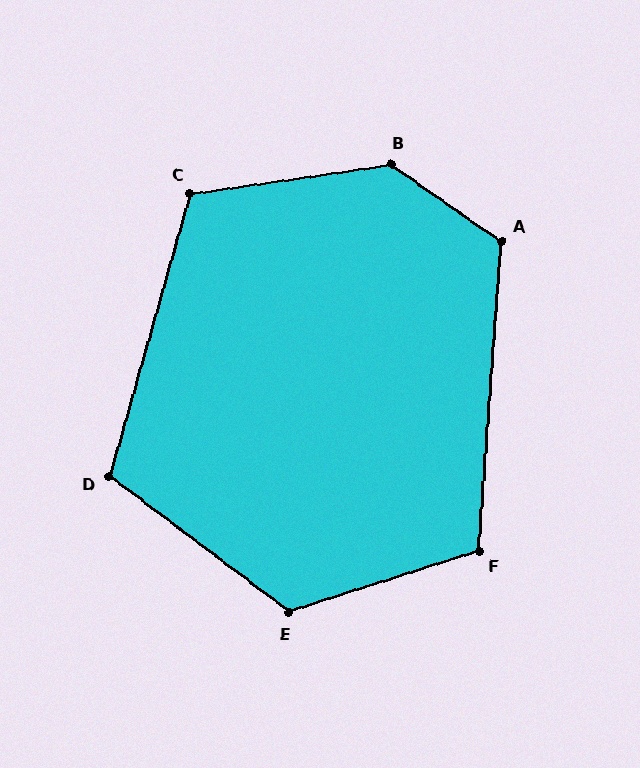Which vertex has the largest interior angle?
B, at approximately 137 degrees.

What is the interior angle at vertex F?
Approximately 112 degrees (obtuse).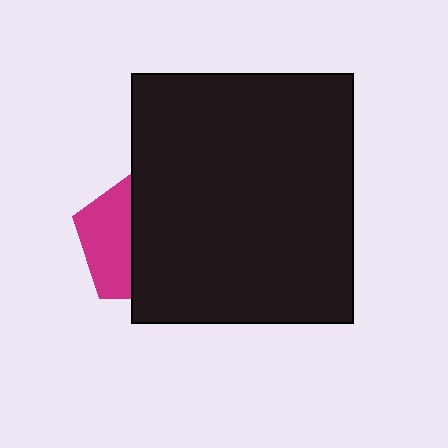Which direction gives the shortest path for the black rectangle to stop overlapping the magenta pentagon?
Moving right gives the shortest separation.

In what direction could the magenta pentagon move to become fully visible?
The magenta pentagon could move left. That would shift it out from behind the black rectangle entirely.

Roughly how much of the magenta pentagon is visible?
A small part of it is visible (roughly 39%).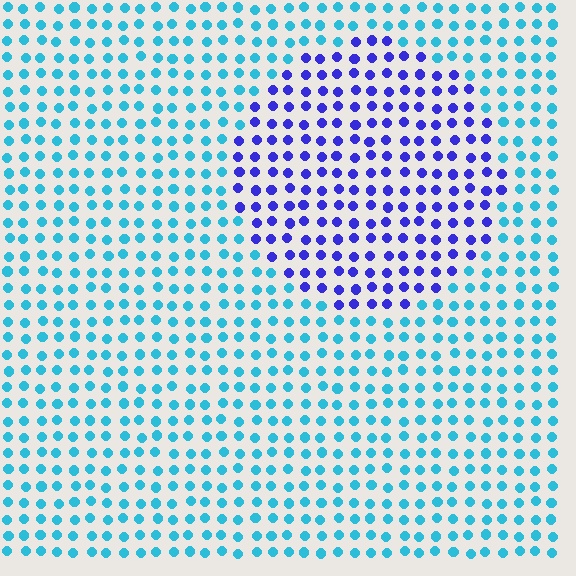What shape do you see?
I see a circle.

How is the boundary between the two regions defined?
The boundary is defined purely by a slight shift in hue (about 54 degrees). Spacing, size, and orientation are identical on both sides.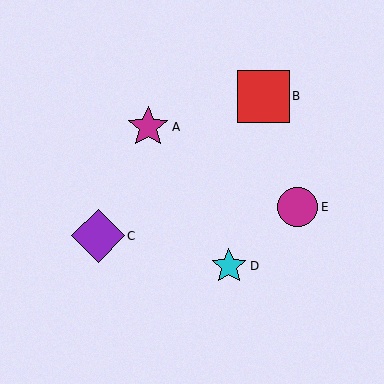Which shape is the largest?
The purple diamond (labeled C) is the largest.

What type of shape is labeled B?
Shape B is a red square.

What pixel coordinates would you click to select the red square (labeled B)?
Click at (263, 96) to select the red square B.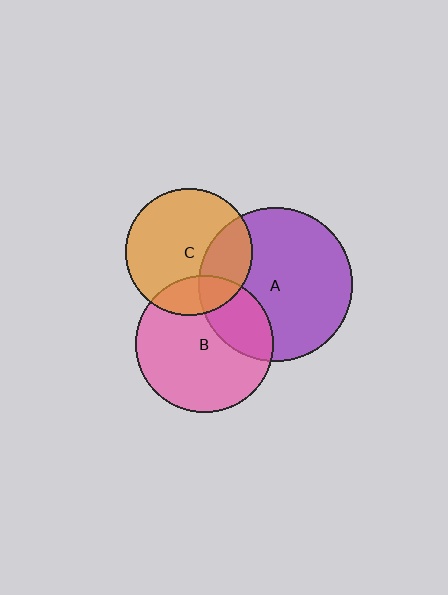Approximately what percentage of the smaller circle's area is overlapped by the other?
Approximately 30%.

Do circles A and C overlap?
Yes.